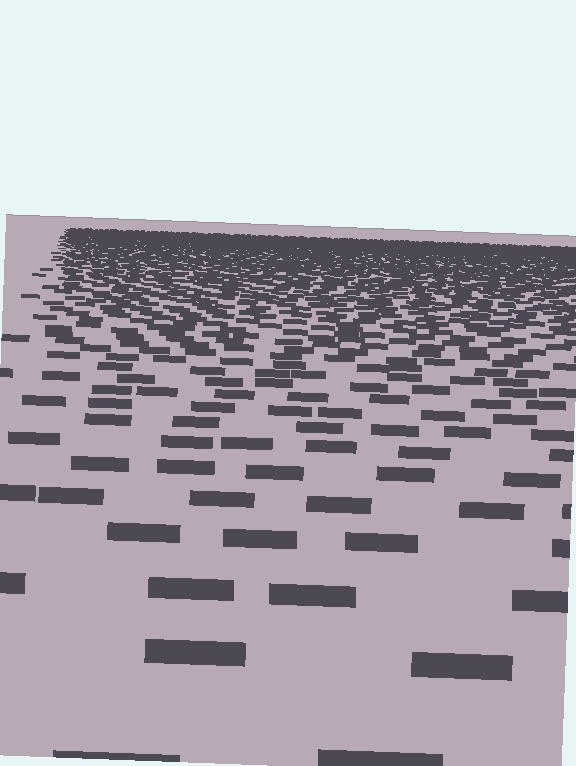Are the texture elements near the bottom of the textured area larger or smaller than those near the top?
Larger. Near the bottom, elements are closer to the viewer and appear at a bigger on-screen size.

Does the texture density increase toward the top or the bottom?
Density increases toward the top.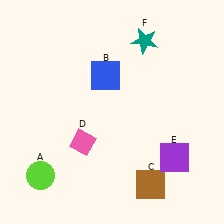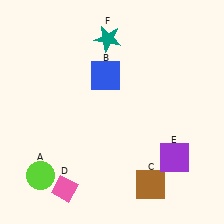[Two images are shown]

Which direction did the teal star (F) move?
The teal star (F) moved left.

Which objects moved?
The objects that moved are: the pink diamond (D), the teal star (F).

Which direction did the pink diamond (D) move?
The pink diamond (D) moved down.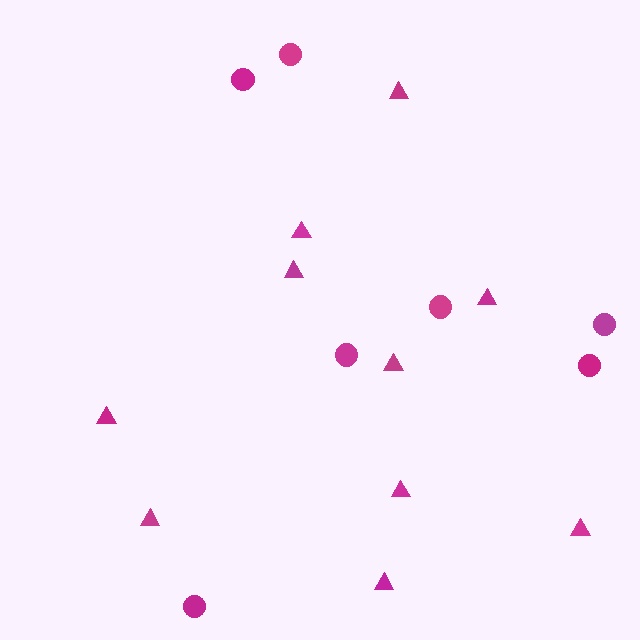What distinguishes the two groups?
There are 2 groups: one group of circles (7) and one group of triangles (10).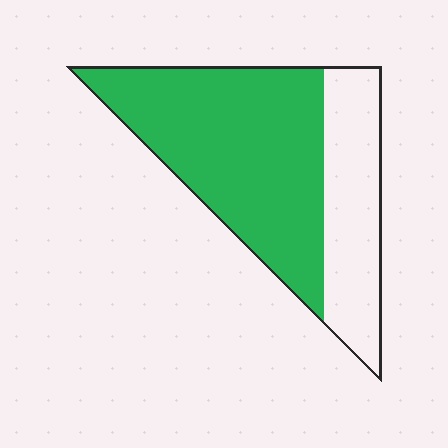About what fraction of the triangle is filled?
About two thirds (2/3).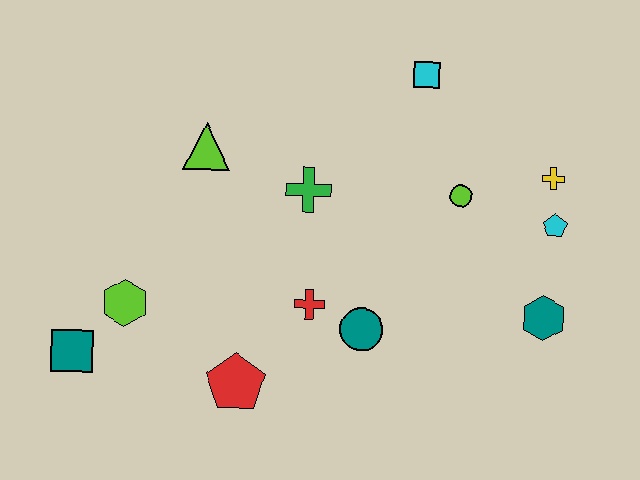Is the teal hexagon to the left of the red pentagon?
No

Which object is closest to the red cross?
The teal circle is closest to the red cross.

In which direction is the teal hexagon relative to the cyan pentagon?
The teal hexagon is below the cyan pentagon.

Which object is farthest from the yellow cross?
The teal square is farthest from the yellow cross.